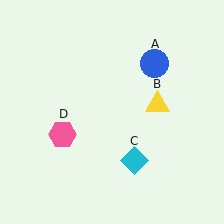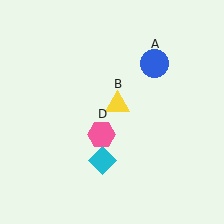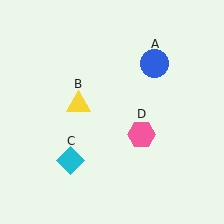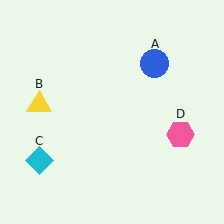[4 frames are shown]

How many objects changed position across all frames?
3 objects changed position: yellow triangle (object B), cyan diamond (object C), pink hexagon (object D).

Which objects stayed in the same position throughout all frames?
Blue circle (object A) remained stationary.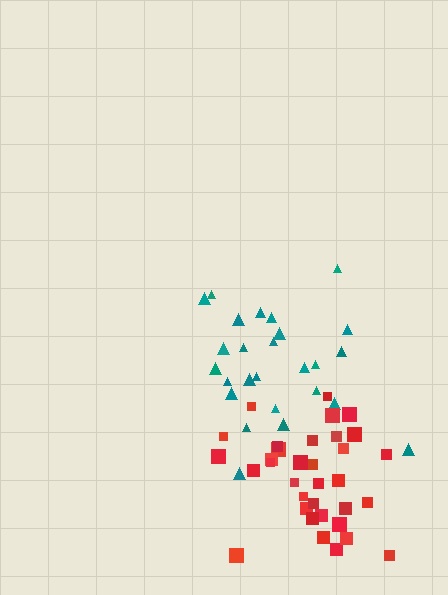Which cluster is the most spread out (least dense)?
Teal.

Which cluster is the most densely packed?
Red.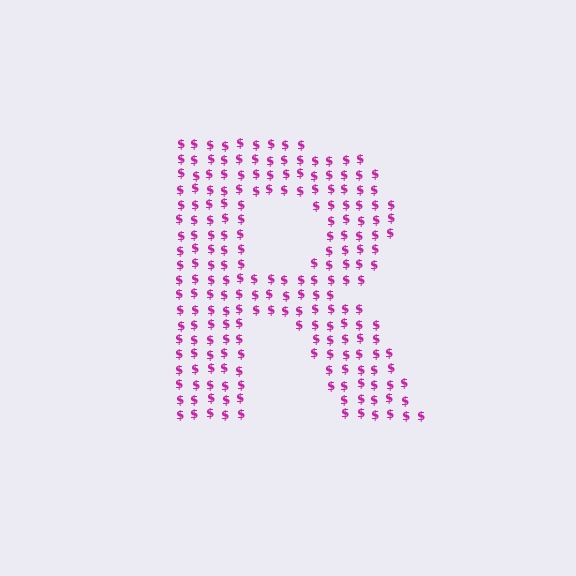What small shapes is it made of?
It is made of small dollar signs.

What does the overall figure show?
The overall figure shows the letter R.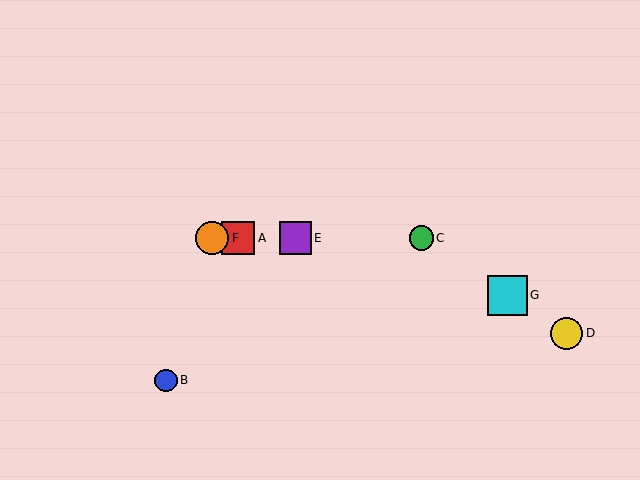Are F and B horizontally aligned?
No, F is at y≈238 and B is at y≈380.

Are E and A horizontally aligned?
Yes, both are at y≈238.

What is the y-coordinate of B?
Object B is at y≈380.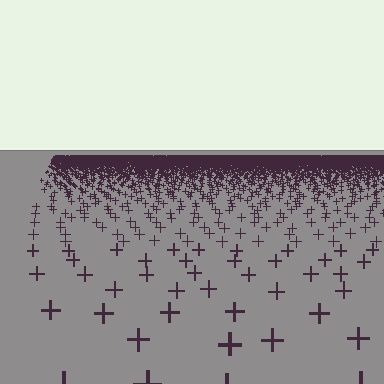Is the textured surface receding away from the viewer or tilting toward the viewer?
The surface is receding away from the viewer. Texture elements get smaller and denser toward the top.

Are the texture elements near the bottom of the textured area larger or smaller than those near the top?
Larger. Near the bottom, elements are closer to the viewer and appear at a bigger on-screen size.